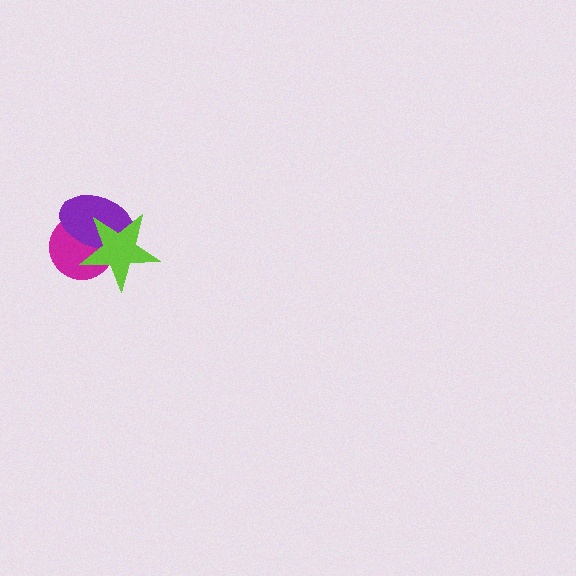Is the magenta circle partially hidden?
Yes, it is partially covered by another shape.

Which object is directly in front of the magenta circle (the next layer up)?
The purple ellipse is directly in front of the magenta circle.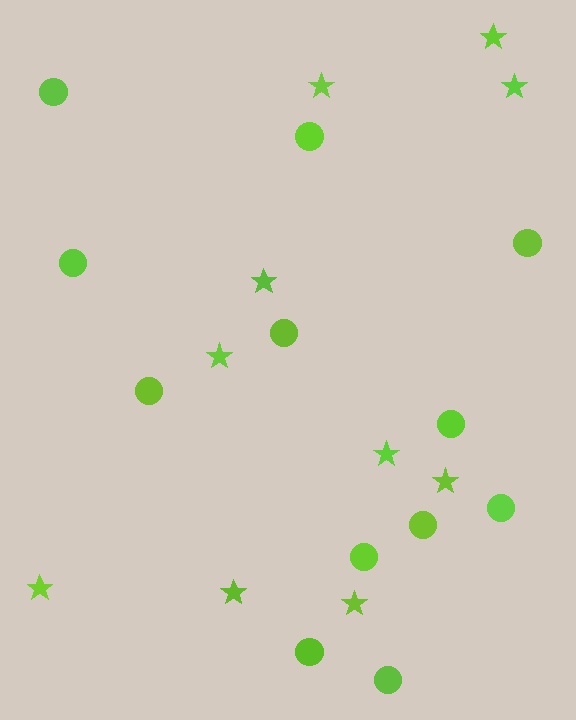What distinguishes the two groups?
There are 2 groups: one group of circles (12) and one group of stars (10).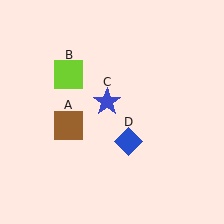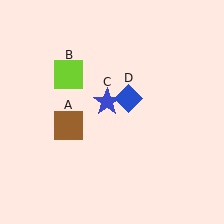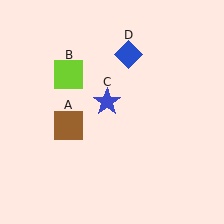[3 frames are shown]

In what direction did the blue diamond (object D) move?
The blue diamond (object D) moved up.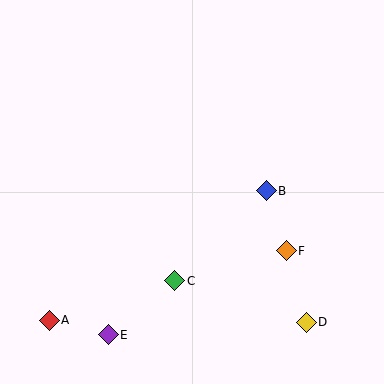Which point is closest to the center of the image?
Point B at (266, 191) is closest to the center.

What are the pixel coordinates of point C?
Point C is at (174, 281).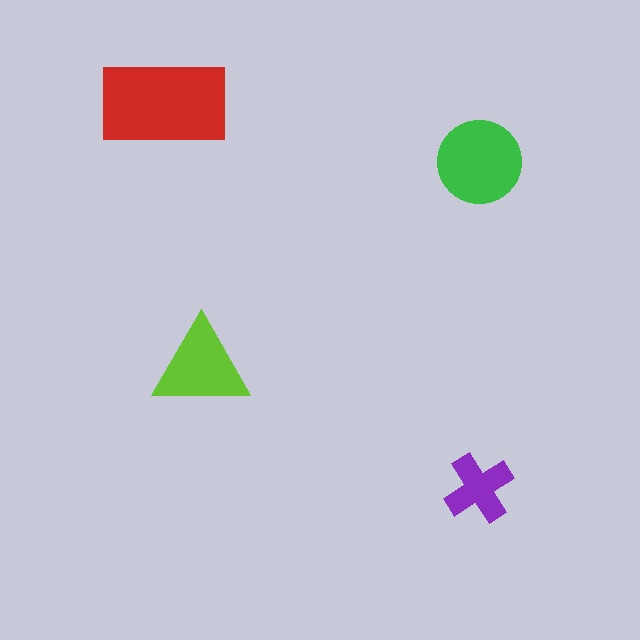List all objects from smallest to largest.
The purple cross, the lime triangle, the green circle, the red rectangle.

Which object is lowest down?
The purple cross is bottommost.